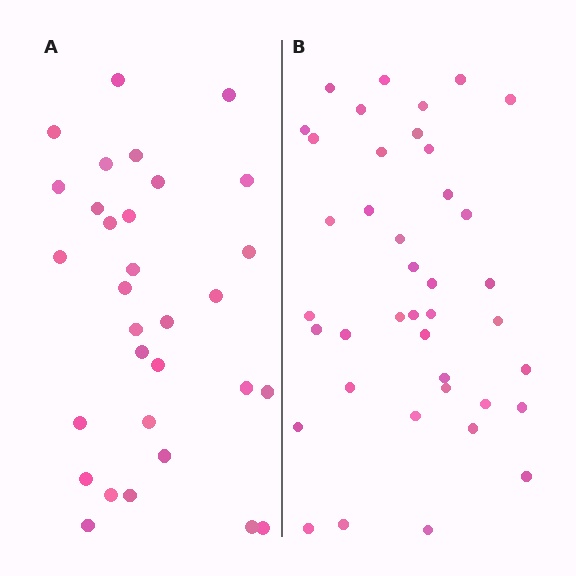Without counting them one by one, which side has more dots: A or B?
Region B (the right region) has more dots.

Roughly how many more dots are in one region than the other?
Region B has roughly 8 or so more dots than region A.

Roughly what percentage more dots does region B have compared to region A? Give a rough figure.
About 30% more.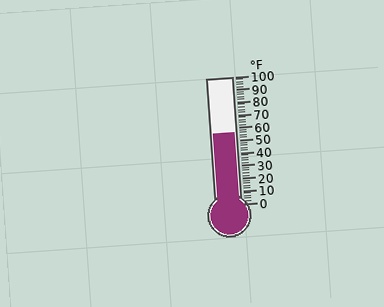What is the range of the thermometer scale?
The thermometer scale ranges from 0°F to 100°F.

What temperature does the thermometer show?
The thermometer shows approximately 56°F.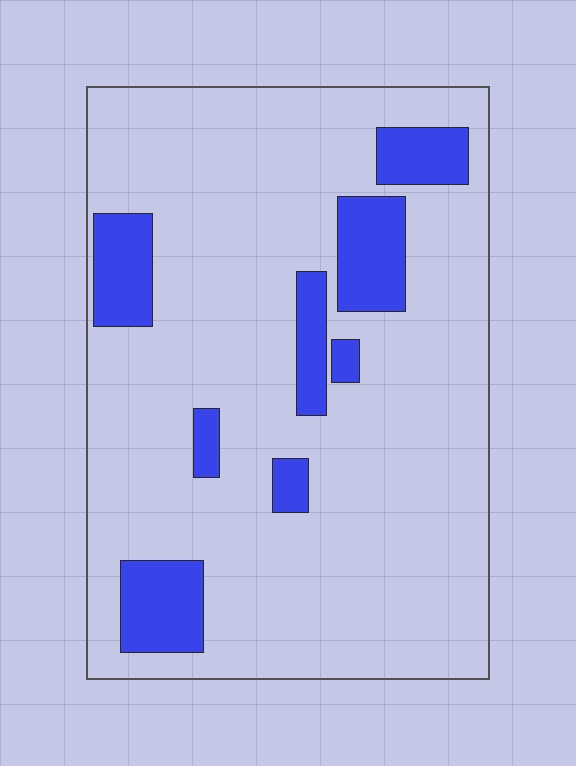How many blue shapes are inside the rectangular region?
8.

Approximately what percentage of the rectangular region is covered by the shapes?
Approximately 15%.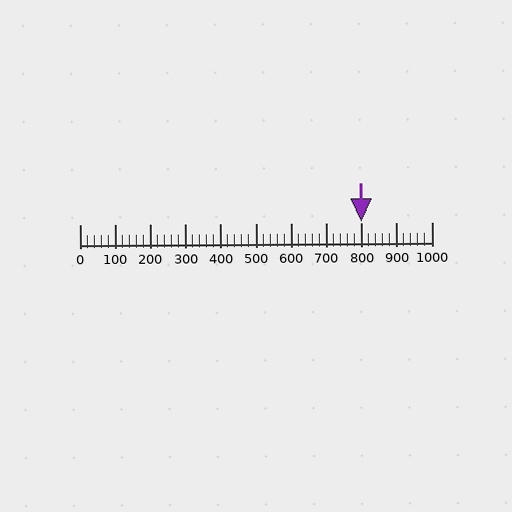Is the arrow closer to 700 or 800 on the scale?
The arrow is closer to 800.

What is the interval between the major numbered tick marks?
The major tick marks are spaced 100 units apart.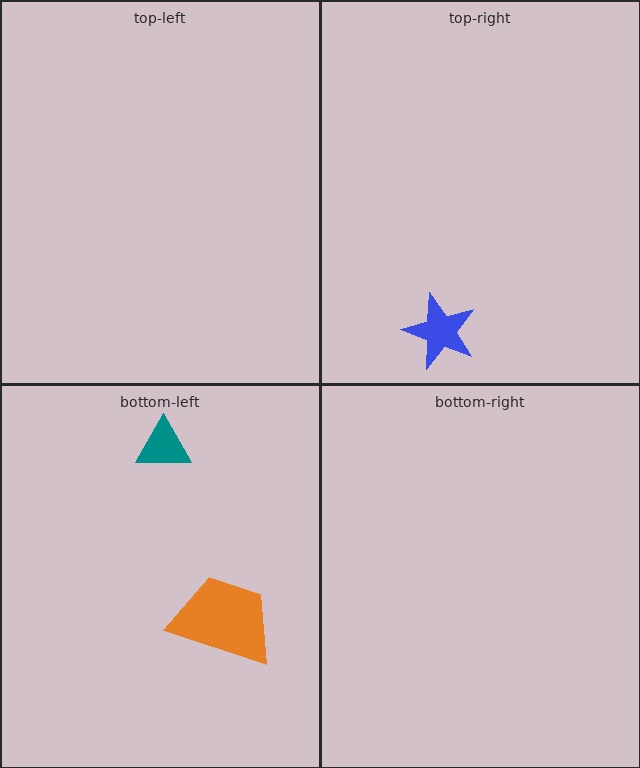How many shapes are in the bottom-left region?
2.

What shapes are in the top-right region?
The blue star.